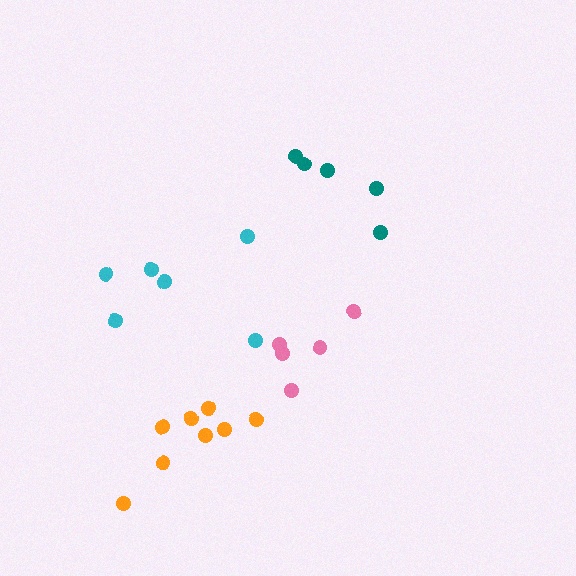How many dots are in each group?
Group 1: 5 dots, Group 2: 5 dots, Group 3: 6 dots, Group 4: 8 dots (24 total).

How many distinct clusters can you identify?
There are 4 distinct clusters.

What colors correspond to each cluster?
The clusters are colored: teal, pink, cyan, orange.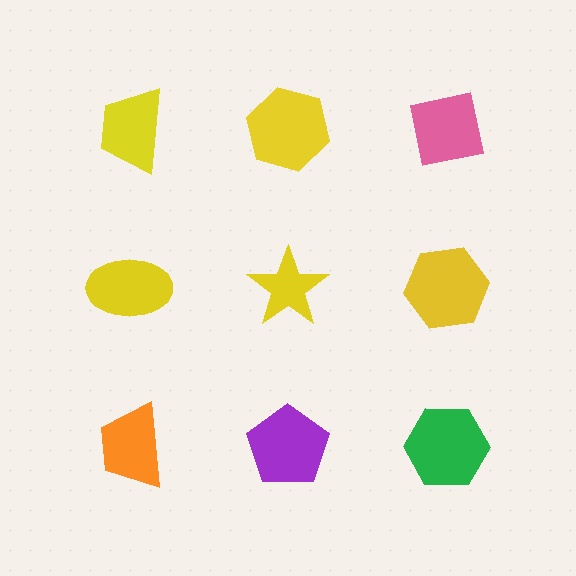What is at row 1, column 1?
A yellow trapezoid.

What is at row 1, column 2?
A yellow hexagon.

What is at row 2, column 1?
A yellow ellipse.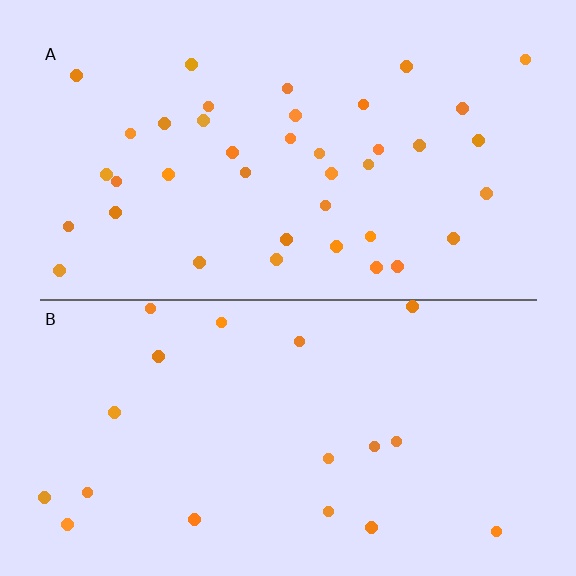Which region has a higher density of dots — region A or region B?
A (the top).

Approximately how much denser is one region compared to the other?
Approximately 2.1× — region A over region B.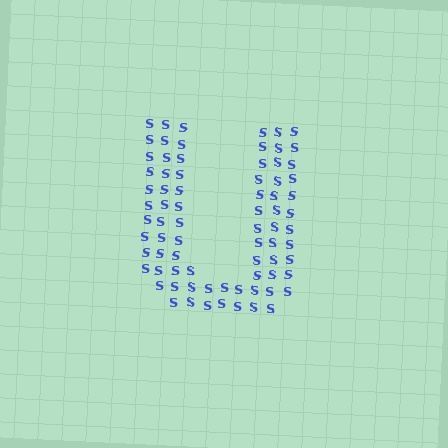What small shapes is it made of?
It is made of small letter S's.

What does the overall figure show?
The overall figure shows the letter U.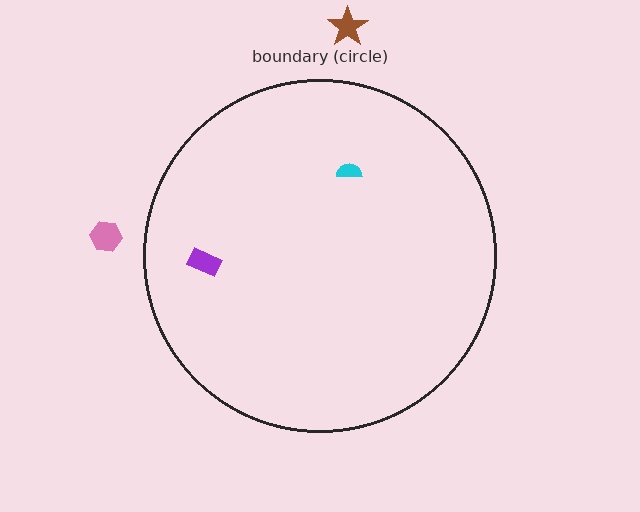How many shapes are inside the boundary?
2 inside, 2 outside.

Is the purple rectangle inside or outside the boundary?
Inside.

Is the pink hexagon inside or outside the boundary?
Outside.